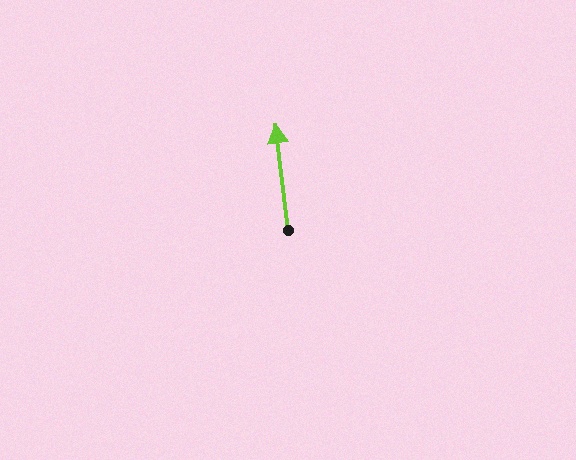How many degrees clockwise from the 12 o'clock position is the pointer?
Approximately 353 degrees.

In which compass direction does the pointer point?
North.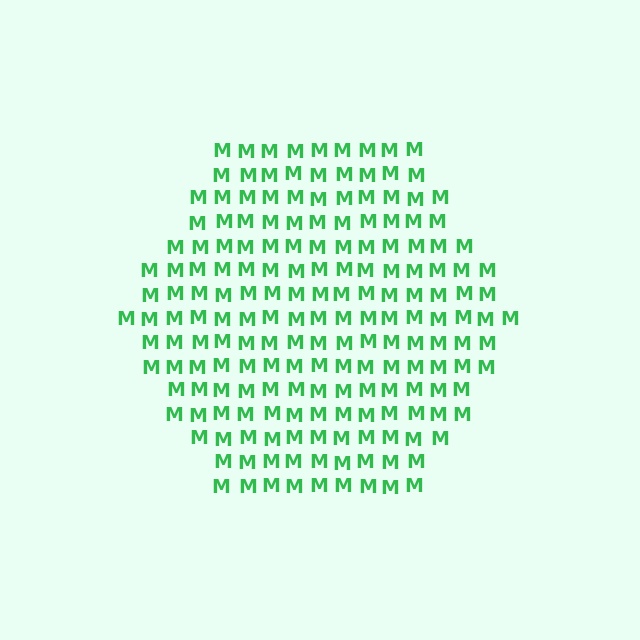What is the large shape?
The large shape is a hexagon.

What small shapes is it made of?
It is made of small letter M's.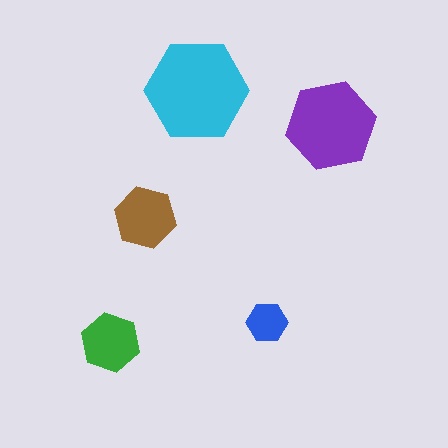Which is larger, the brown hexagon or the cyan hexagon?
The cyan one.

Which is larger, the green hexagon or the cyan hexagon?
The cyan one.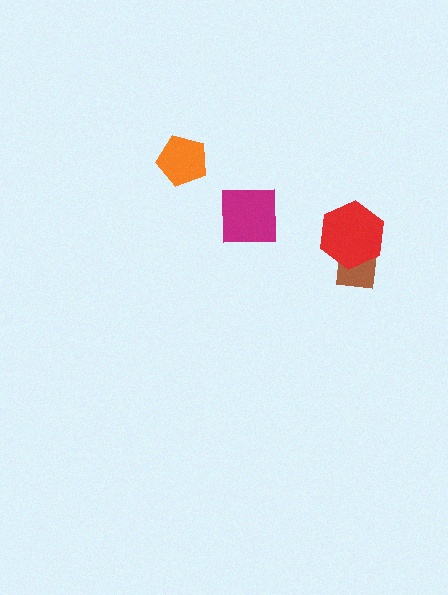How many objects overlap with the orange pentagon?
0 objects overlap with the orange pentagon.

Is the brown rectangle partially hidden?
Yes, it is partially covered by another shape.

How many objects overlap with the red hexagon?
1 object overlaps with the red hexagon.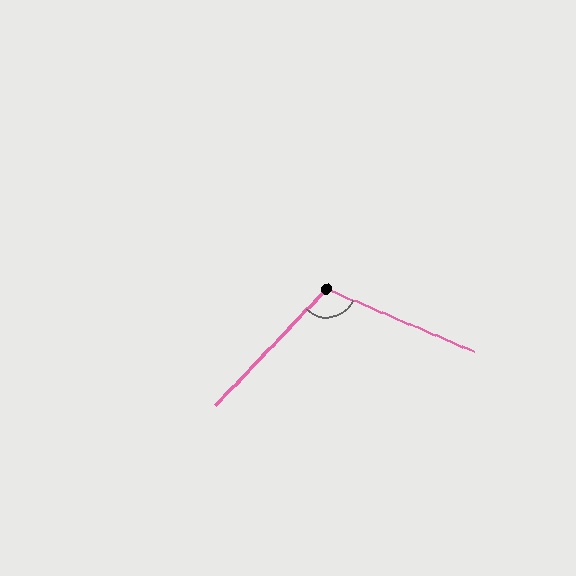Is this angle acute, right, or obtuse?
It is obtuse.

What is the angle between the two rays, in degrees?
Approximately 111 degrees.